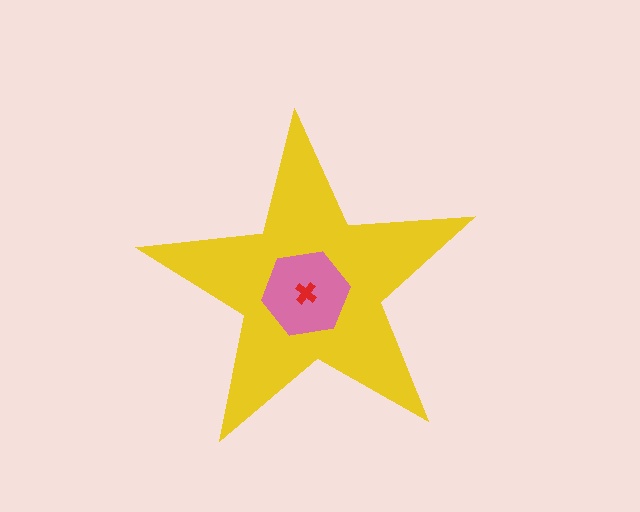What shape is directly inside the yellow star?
The pink hexagon.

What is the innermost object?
The red cross.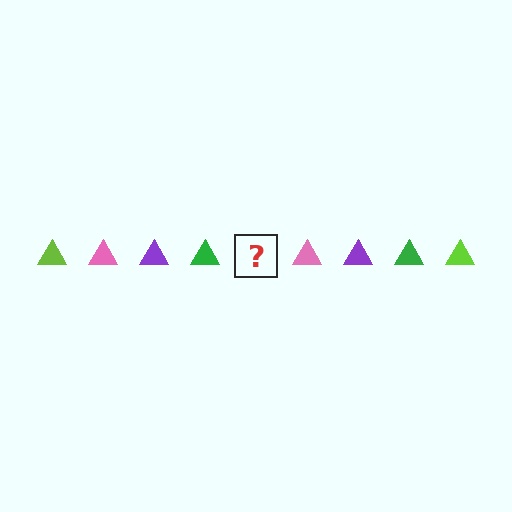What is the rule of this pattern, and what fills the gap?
The rule is that the pattern cycles through lime, pink, purple, green triangles. The gap should be filled with a lime triangle.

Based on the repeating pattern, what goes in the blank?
The blank should be a lime triangle.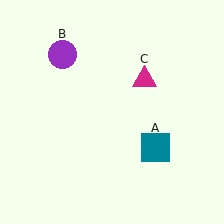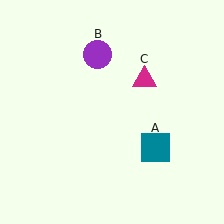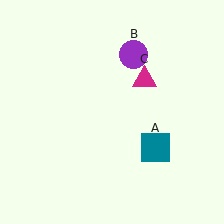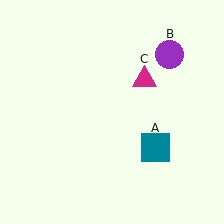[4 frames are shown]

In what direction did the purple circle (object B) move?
The purple circle (object B) moved right.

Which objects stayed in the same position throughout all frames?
Teal square (object A) and magenta triangle (object C) remained stationary.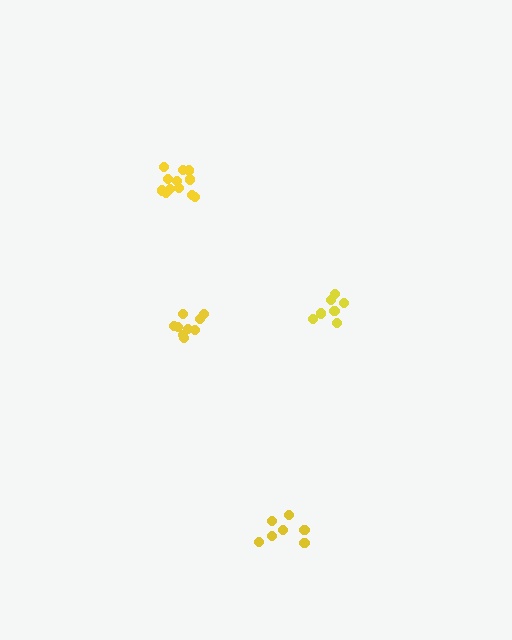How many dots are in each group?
Group 1: 8 dots, Group 2: 9 dots, Group 3: 7 dots, Group 4: 13 dots (37 total).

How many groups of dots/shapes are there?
There are 4 groups.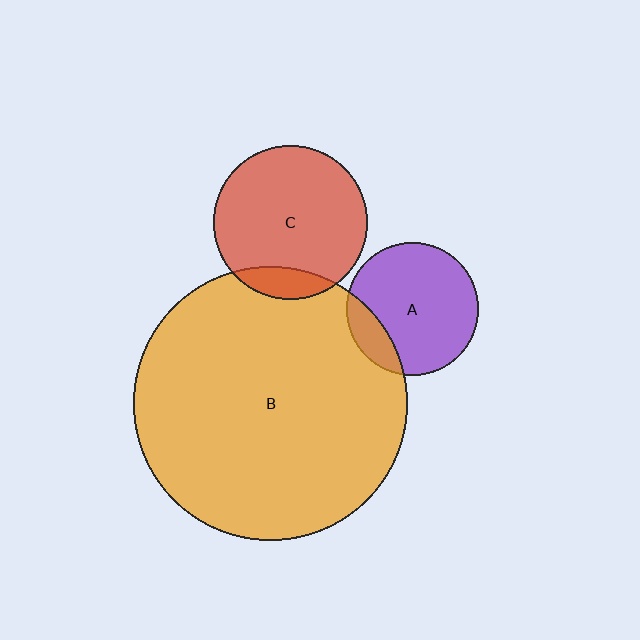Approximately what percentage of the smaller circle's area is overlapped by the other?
Approximately 15%.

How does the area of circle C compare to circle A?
Approximately 1.4 times.